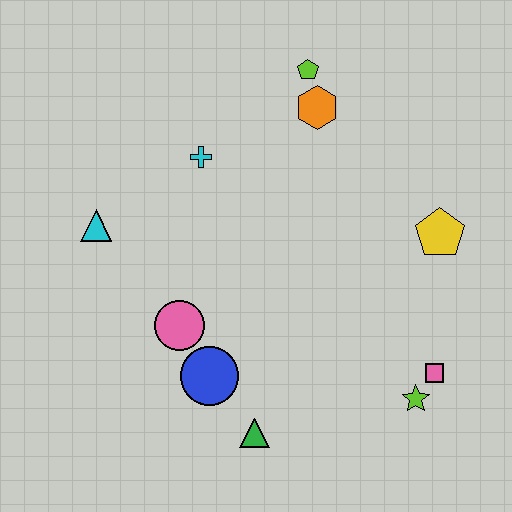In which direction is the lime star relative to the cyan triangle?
The lime star is to the right of the cyan triangle.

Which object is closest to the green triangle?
The blue circle is closest to the green triangle.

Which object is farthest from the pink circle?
The lime pentagon is farthest from the pink circle.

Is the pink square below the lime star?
No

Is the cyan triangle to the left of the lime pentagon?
Yes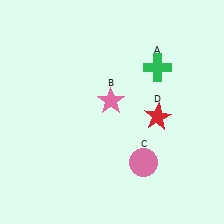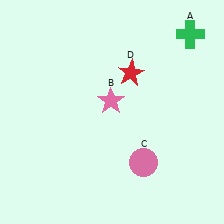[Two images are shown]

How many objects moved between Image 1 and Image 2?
2 objects moved between the two images.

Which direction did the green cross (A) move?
The green cross (A) moved up.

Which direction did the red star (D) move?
The red star (D) moved up.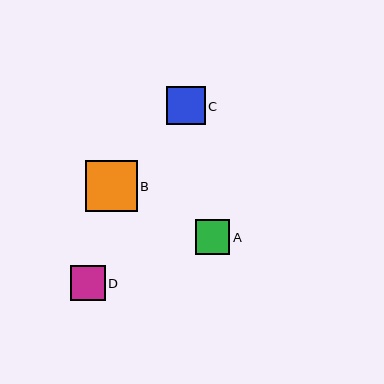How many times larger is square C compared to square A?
Square C is approximately 1.1 times the size of square A.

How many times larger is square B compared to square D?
Square B is approximately 1.5 times the size of square D.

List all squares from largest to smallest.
From largest to smallest: B, C, D, A.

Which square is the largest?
Square B is the largest with a size of approximately 52 pixels.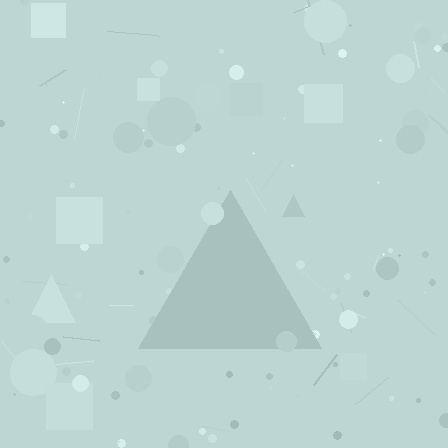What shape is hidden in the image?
A triangle is hidden in the image.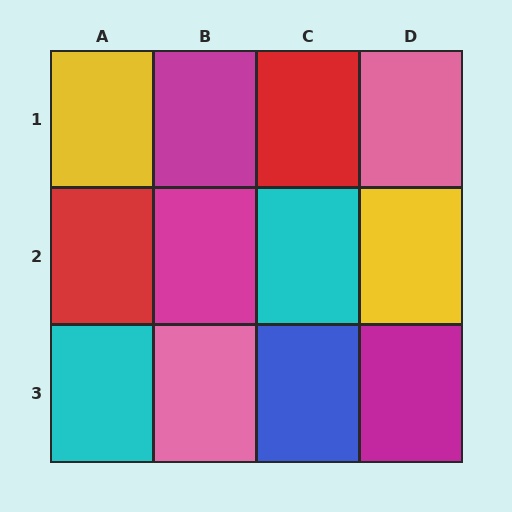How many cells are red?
2 cells are red.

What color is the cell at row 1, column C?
Red.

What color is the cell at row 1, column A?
Yellow.